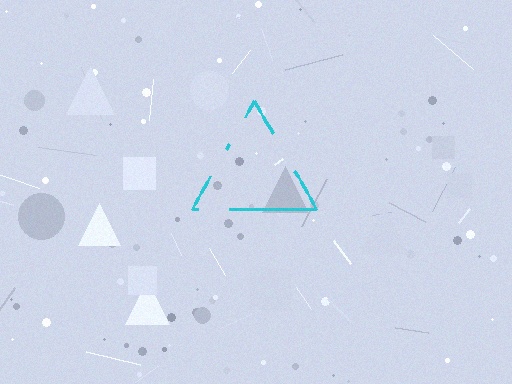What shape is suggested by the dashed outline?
The dashed outline suggests a triangle.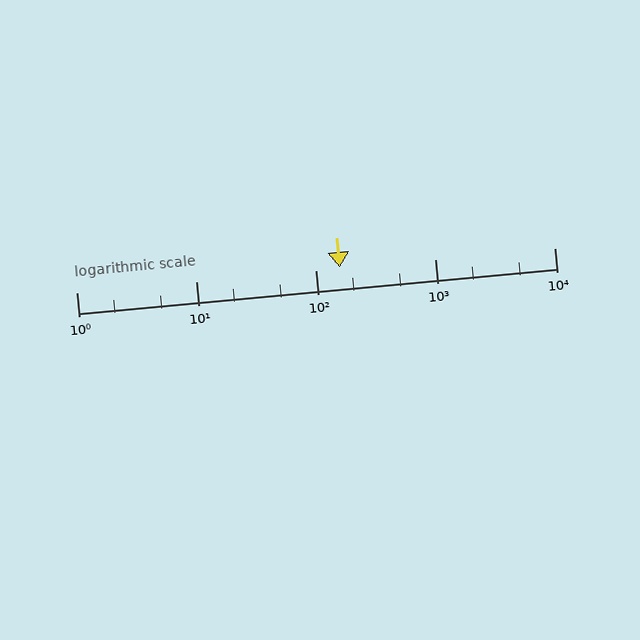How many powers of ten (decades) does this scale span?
The scale spans 4 decades, from 1 to 10000.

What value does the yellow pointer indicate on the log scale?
The pointer indicates approximately 160.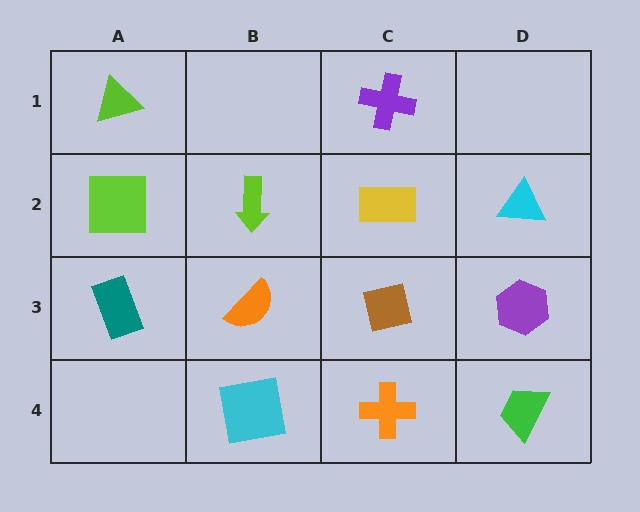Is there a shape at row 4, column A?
No, that cell is empty.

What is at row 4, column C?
An orange cross.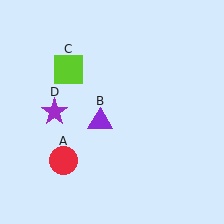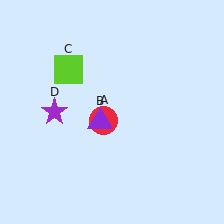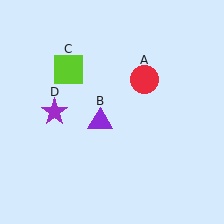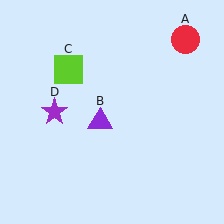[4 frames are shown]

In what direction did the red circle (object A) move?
The red circle (object A) moved up and to the right.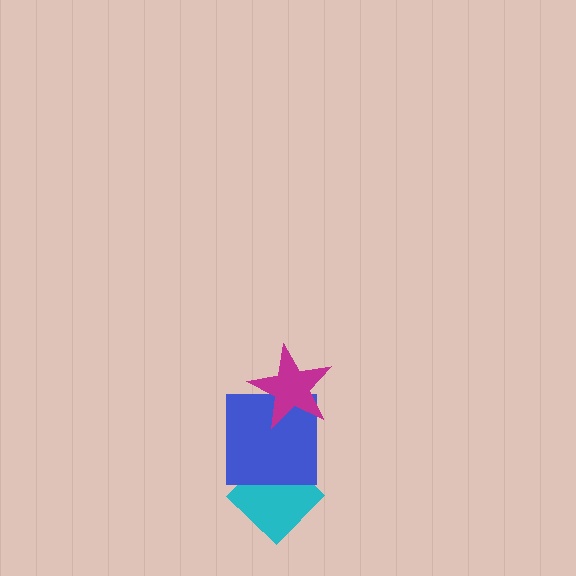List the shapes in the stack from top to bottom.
From top to bottom: the magenta star, the blue square, the cyan diamond.